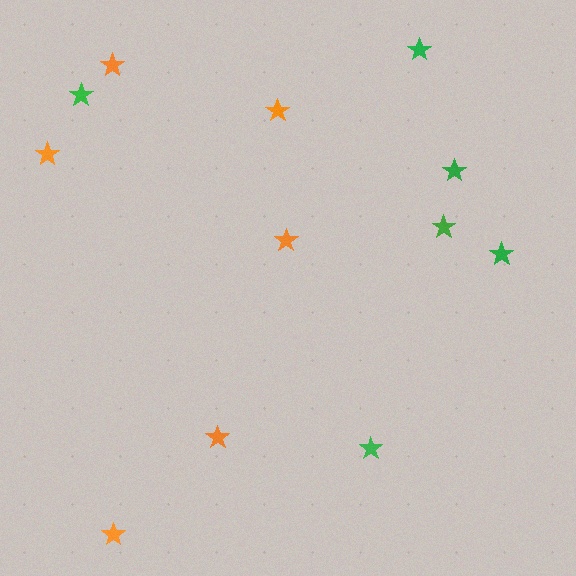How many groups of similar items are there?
There are 2 groups: one group of green stars (6) and one group of orange stars (6).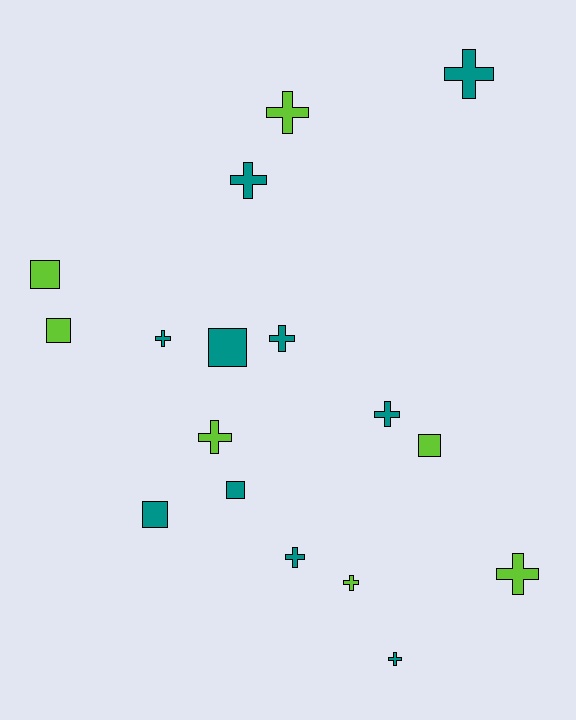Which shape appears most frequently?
Cross, with 11 objects.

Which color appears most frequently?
Teal, with 10 objects.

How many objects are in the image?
There are 17 objects.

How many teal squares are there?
There are 3 teal squares.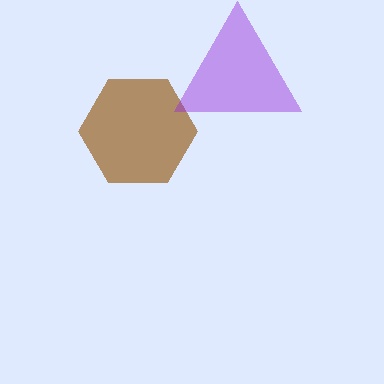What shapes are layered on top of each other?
The layered shapes are: a brown hexagon, a purple triangle.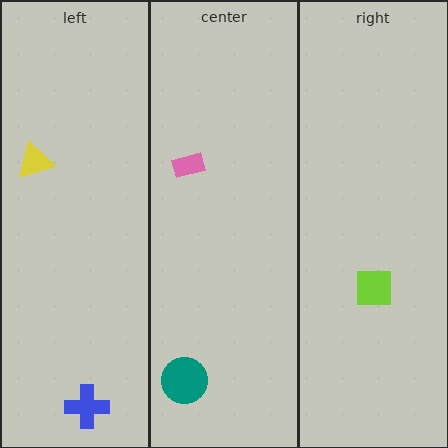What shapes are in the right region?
The lime square.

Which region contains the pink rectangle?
The center region.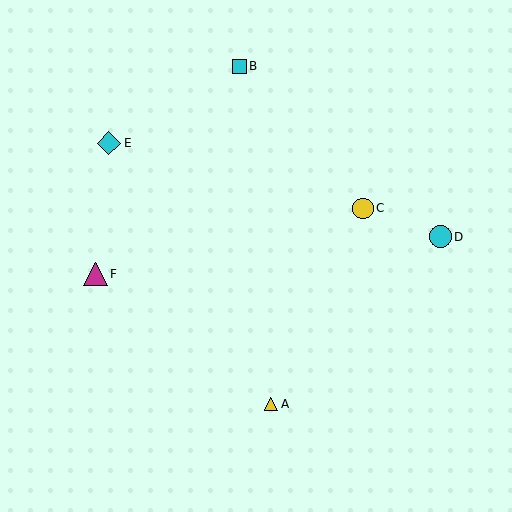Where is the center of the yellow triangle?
The center of the yellow triangle is at (271, 404).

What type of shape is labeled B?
Shape B is a cyan square.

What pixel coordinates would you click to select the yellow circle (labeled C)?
Click at (363, 209) to select the yellow circle C.